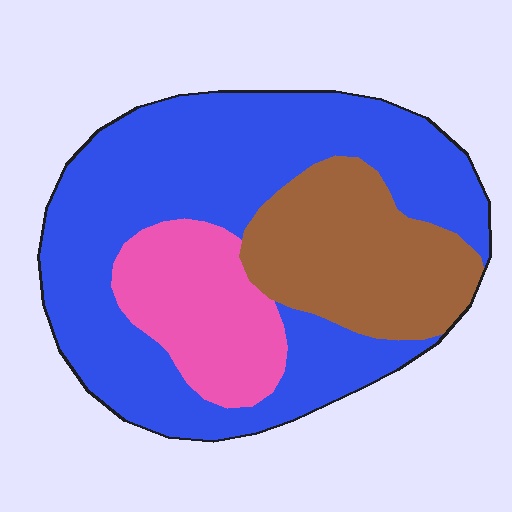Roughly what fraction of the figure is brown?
Brown takes up about one quarter (1/4) of the figure.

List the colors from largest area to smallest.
From largest to smallest: blue, brown, pink.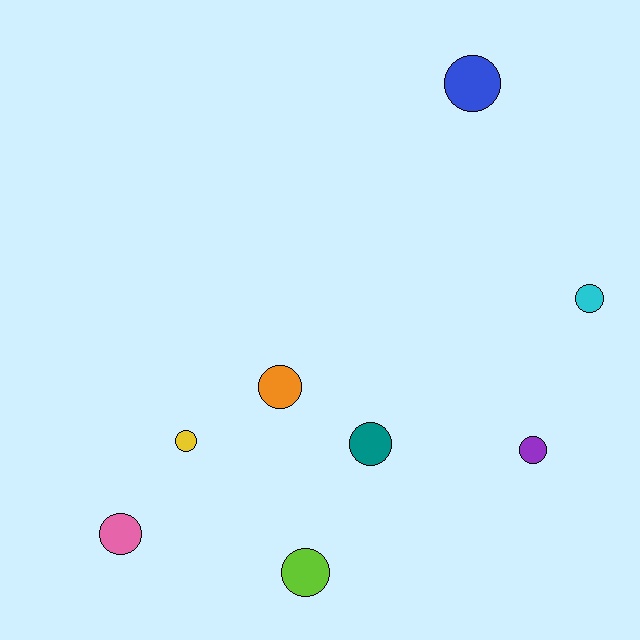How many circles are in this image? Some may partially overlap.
There are 8 circles.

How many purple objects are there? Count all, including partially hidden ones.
There is 1 purple object.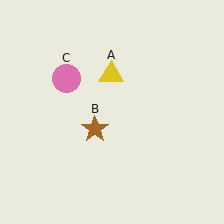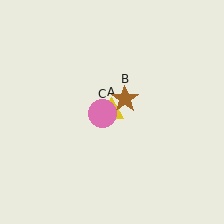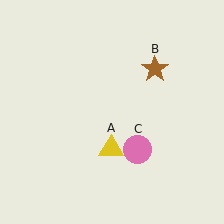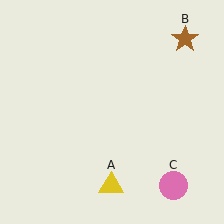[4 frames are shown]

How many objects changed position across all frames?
3 objects changed position: yellow triangle (object A), brown star (object B), pink circle (object C).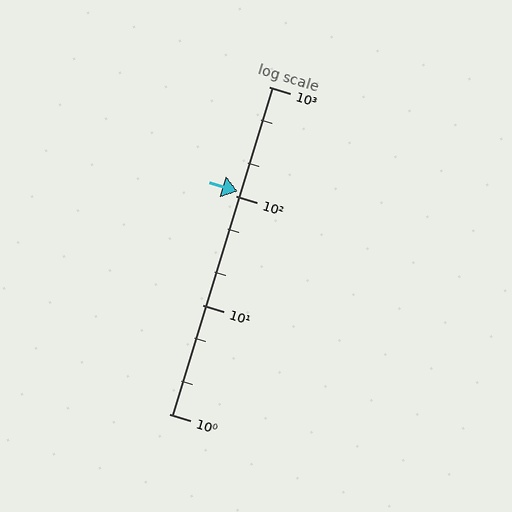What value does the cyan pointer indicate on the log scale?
The pointer indicates approximately 110.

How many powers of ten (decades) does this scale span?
The scale spans 3 decades, from 1 to 1000.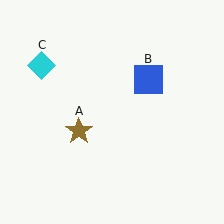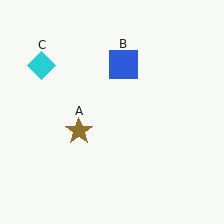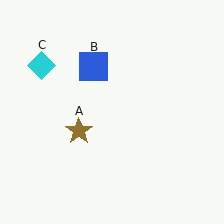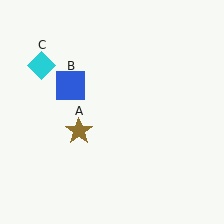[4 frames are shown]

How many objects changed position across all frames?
1 object changed position: blue square (object B).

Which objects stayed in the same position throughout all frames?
Brown star (object A) and cyan diamond (object C) remained stationary.